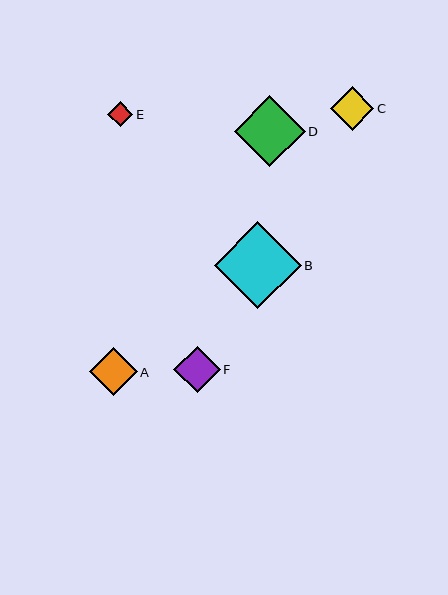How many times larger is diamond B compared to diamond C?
Diamond B is approximately 2.0 times the size of diamond C.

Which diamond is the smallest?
Diamond E is the smallest with a size of approximately 25 pixels.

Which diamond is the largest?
Diamond B is the largest with a size of approximately 87 pixels.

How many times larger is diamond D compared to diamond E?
Diamond D is approximately 2.8 times the size of diamond E.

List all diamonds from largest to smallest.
From largest to smallest: B, D, A, F, C, E.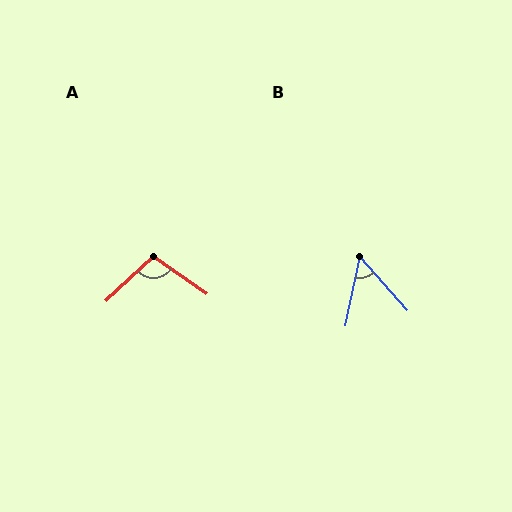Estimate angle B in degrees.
Approximately 54 degrees.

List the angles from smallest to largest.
B (54°), A (102°).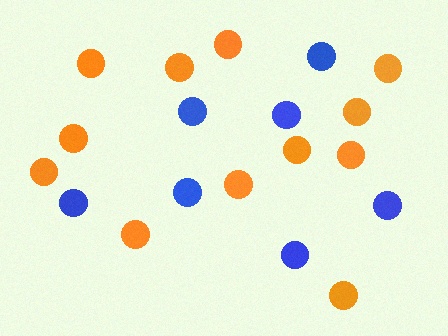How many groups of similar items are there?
There are 2 groups: one group of blue circles (7) and one group of orange circles (12).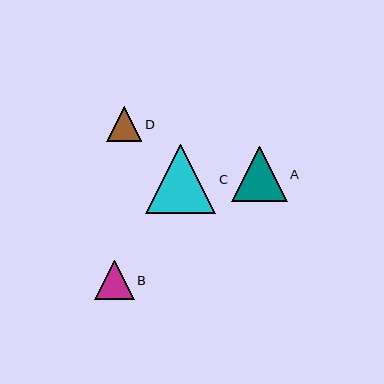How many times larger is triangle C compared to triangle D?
Triangle C is approximately 2.0 times the size of triangle D.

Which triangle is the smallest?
Triangle D is the smallest with a size of approximately 35 pixels.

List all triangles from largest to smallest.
From largest to smallest: C, A, B, D.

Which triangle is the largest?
Triangle C is the largest with a size of approximately 70 pixels.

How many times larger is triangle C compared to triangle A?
Triangle C is approximately 1.3 times the size of triangle A.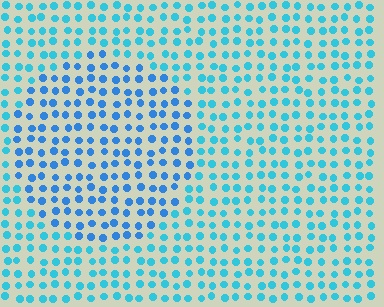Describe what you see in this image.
The image is filled with small cyan elements in a uniform arrangement. A circle-shaped region is visible where the elements are tinted to a slightly different hue, forming a subtle color boundary.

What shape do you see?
I see a circle.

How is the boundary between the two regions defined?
The boundary is defined purely by a slight shift in hue (about 23 degrees). Spacing, size, and orientation are identical on both sides.